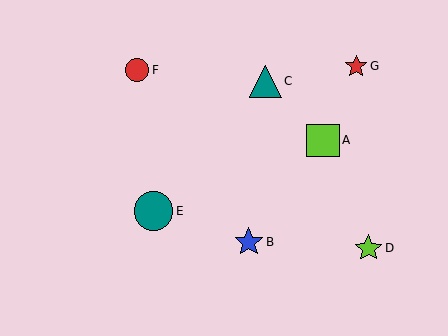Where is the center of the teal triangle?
The center of the teal triangle is at (266, 81).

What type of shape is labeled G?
Shape G is a red star.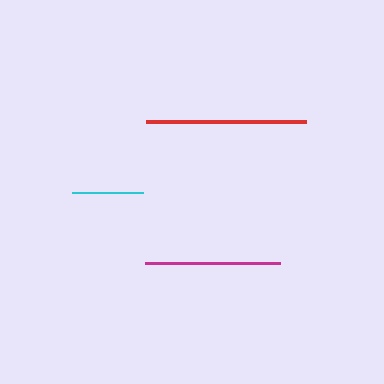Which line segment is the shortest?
The cyan line is the shortest at approximately 71 pixels.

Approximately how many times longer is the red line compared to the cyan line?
The red line is approximately 2.2 times the length of the cyan line.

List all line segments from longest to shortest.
From longest to shortest: red, magenta, cyan.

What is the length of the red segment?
The red segment is approximately 159 pixels long.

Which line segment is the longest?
The red line is the longest at approximately 159 pixels.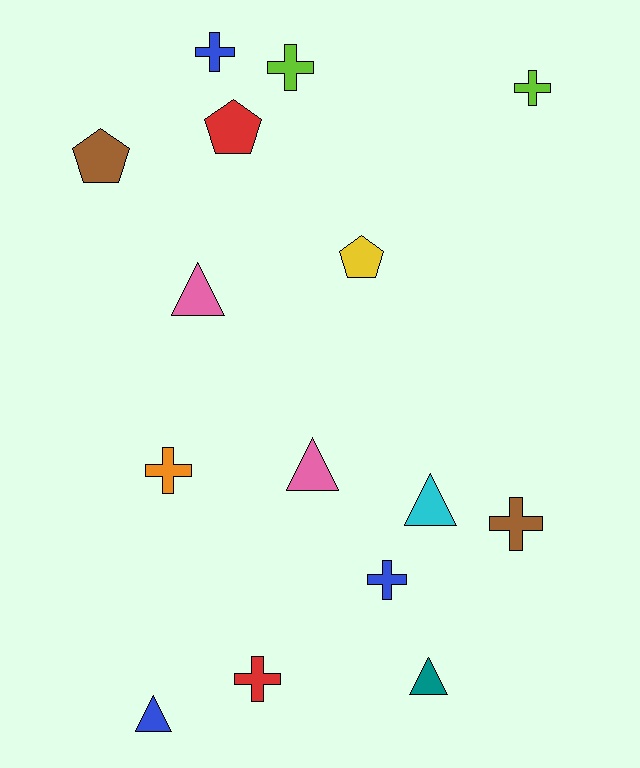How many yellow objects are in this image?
There is 1 yellow object.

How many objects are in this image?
There are 15 objects.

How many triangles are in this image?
There are 5 triangles.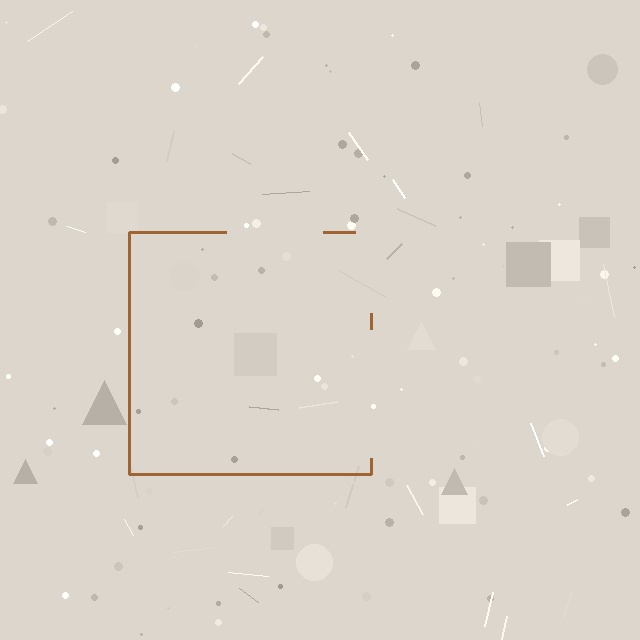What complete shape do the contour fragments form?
The contour fragments form a square.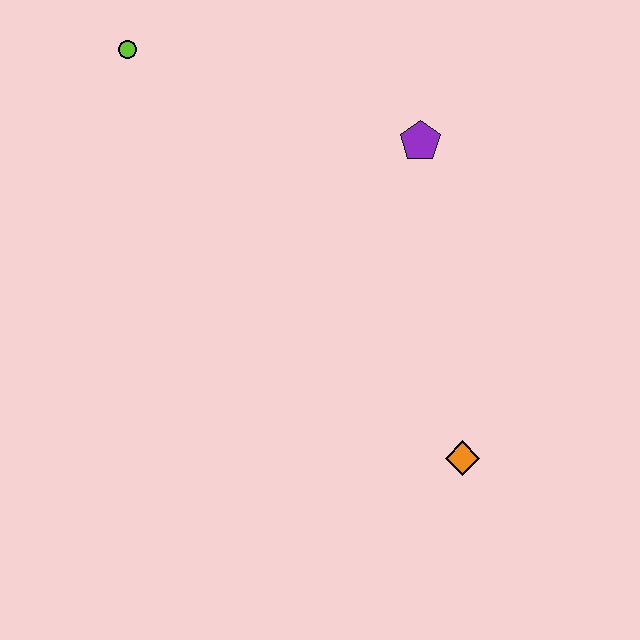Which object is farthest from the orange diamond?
The lime circle is farthest from the orange diamond.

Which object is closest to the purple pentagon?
The lime circle is closest to the purple pentagon.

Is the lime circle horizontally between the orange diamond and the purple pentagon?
No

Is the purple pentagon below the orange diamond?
No